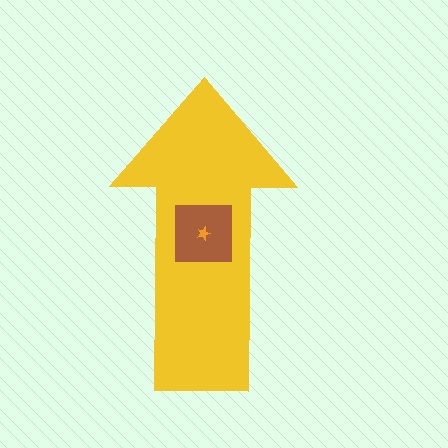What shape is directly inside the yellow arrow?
The brown square.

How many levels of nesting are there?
3.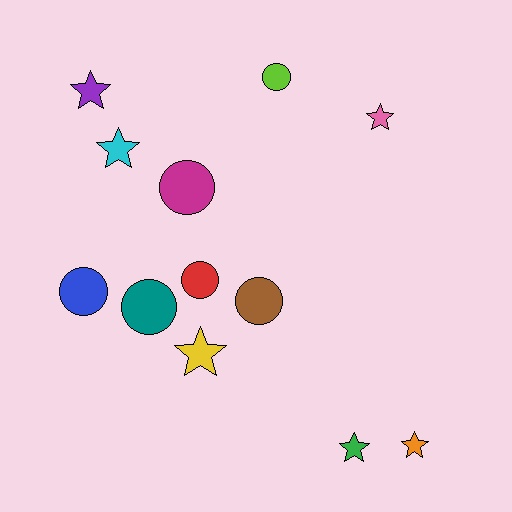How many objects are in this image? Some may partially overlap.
There are 12 objects.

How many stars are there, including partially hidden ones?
There are 6 stars.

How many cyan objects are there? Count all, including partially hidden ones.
There is 1 cyan object.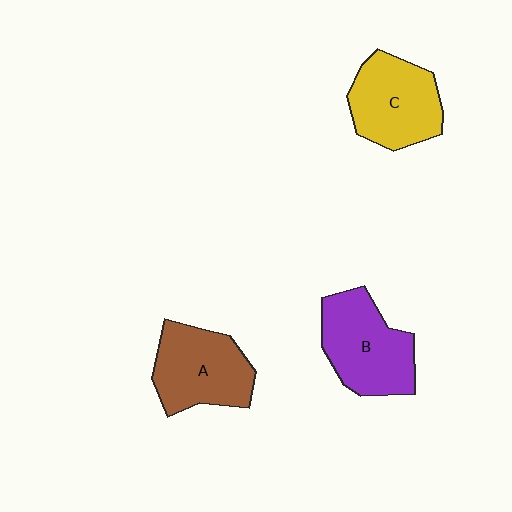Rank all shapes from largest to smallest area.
From largest to smallest: B (purple), A (brown), C (yellow).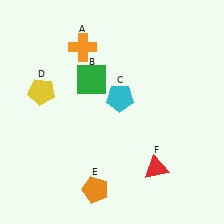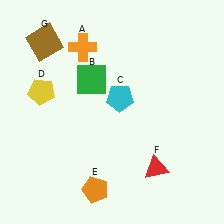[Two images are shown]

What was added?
A brown square (G) was added in Image 2.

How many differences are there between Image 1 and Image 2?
There is 1 difference between the two images.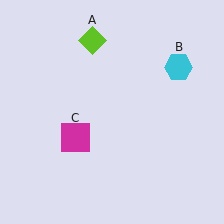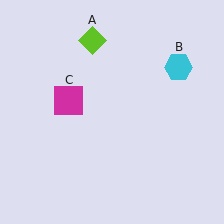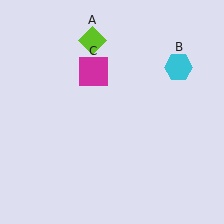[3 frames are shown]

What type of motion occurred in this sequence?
The magenta square (object C) rotated clockwise around the center of the scene.